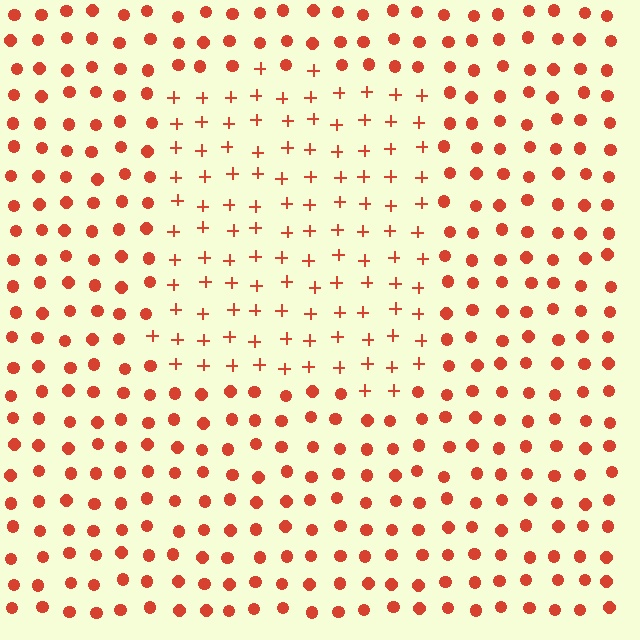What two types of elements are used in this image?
The image uses plus signs inside the rectangle region and circles outside it.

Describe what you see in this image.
The image is filled with small red elements arranged in a uniform grid. A rectangle-shaped region contains plus signs, while the surrounding area contains circles. The boundary is defined purely by the change in element shape.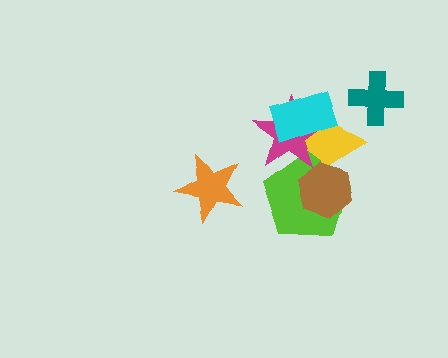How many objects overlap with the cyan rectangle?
2 objects overlap with the cyan rectangle.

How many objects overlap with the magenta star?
3 objects overlap with the magenta star.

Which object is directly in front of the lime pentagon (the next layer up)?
The magenta star is directly in front of the lime pentagon.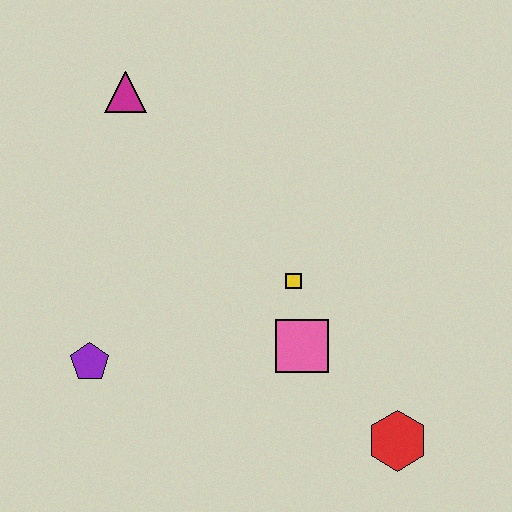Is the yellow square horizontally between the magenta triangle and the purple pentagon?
No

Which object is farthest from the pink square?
The magenta triangle is farthest from the pink square.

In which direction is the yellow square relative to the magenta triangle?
The yellow square is below the magenta triangle.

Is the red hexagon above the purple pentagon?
No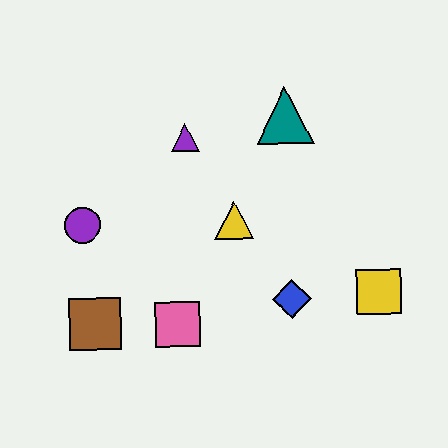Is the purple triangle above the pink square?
Yes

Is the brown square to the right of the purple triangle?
No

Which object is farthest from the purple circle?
The yellow square is farthest from the purple circle.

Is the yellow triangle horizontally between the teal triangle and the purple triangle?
Yes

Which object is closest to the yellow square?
The blue diamond is closest to the yellow square.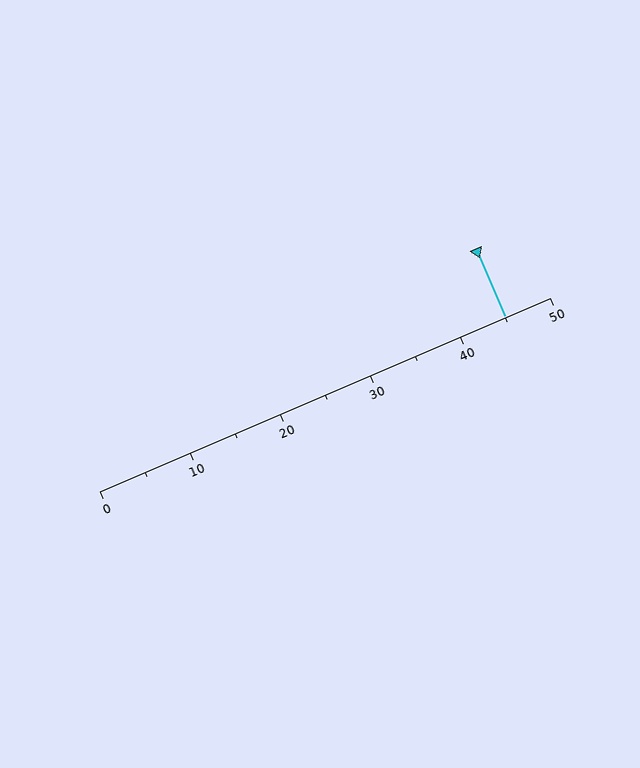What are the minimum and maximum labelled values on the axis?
The axis runs from 0 to 50.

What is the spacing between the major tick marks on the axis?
The major ticks are spaced 10 apart.